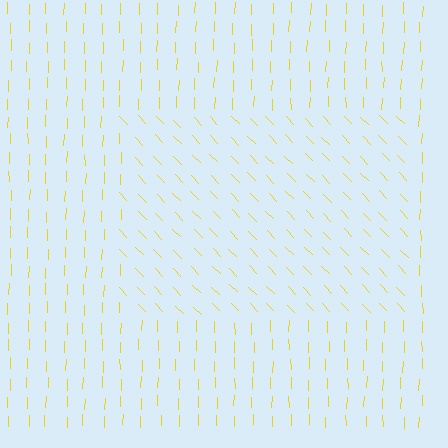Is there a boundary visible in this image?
Yes, there is a texture boundary formed by a change in line orientation.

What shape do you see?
I see a rectangle.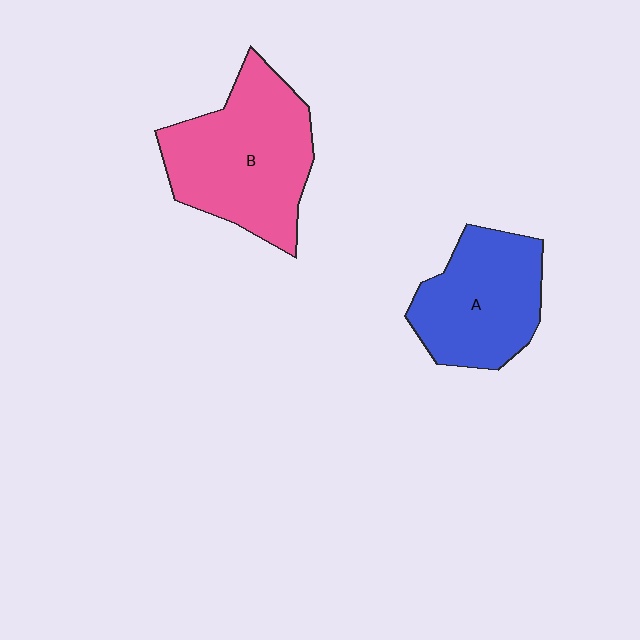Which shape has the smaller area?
Shape A (blue).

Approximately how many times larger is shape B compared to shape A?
Approximately 1.3 times.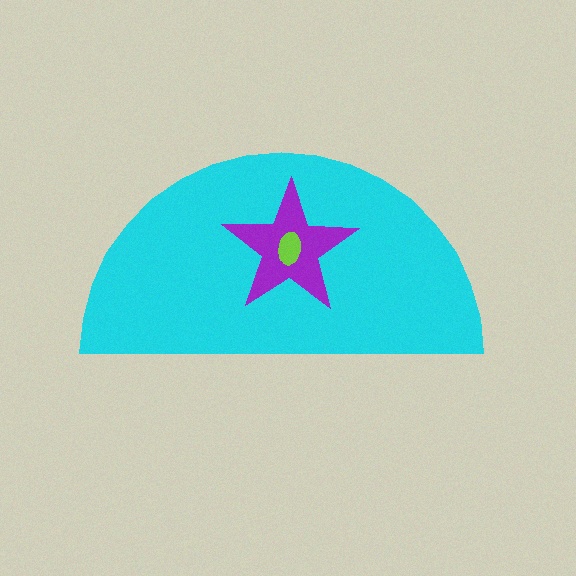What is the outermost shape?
The cyan semicircle.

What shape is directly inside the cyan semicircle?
The purple star.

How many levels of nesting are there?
3.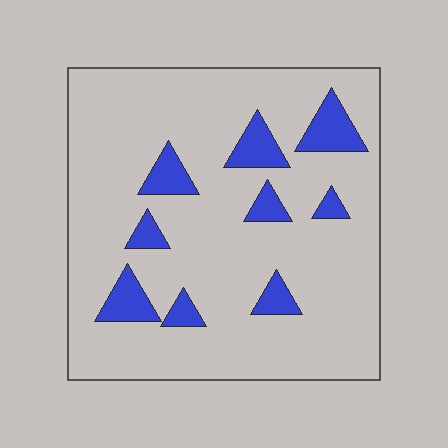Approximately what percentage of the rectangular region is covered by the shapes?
Approximately 15%.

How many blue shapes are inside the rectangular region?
9.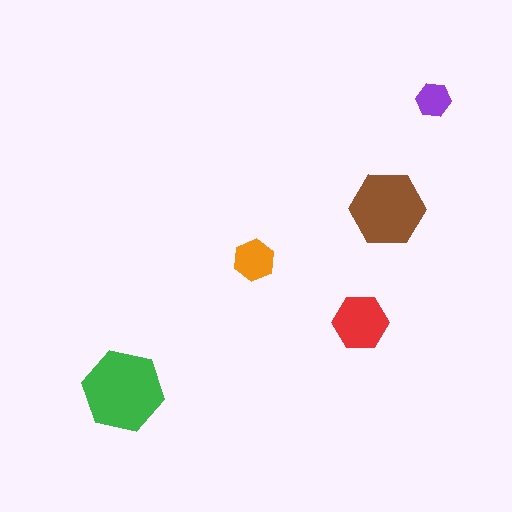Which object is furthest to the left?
The green hexagon is leftmost.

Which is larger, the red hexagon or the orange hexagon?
The red one.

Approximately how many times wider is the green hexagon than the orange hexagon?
About 2 times wider.